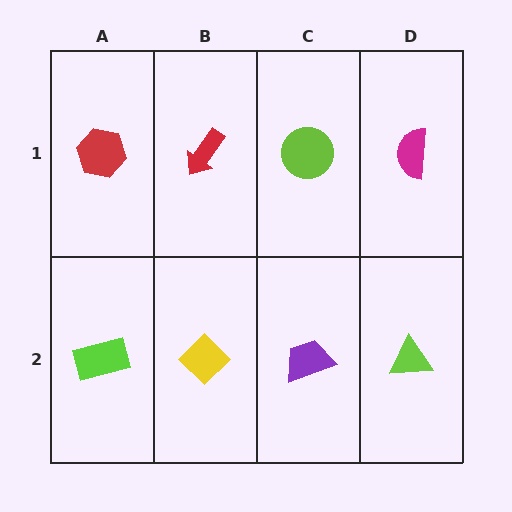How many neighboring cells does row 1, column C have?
3.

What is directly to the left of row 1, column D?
A lime circle.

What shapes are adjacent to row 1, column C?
A purple trapezoid (row 2, column C), a red arrow (row 1, column B), a magenta semicircle (row 1, column D).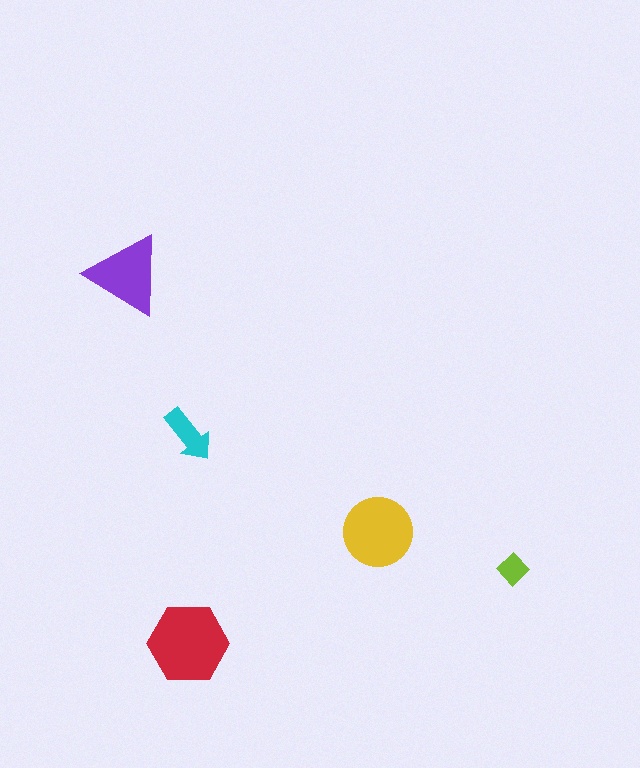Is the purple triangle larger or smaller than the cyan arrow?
Larger.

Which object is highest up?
The purple triangle is topmost.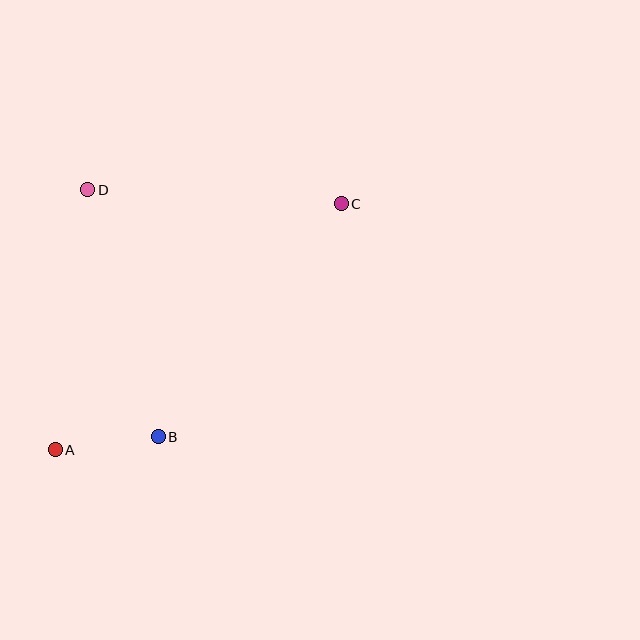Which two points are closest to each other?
Points A and B are closest to each other.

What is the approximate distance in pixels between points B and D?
The distance between B and D is approximately 257 pixels.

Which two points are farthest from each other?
Points A and C are farthest from each other.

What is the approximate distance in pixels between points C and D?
The distance between C and D is approximately 254 pixels.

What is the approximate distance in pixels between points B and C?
The distance between B and C is approximately 296 pixels.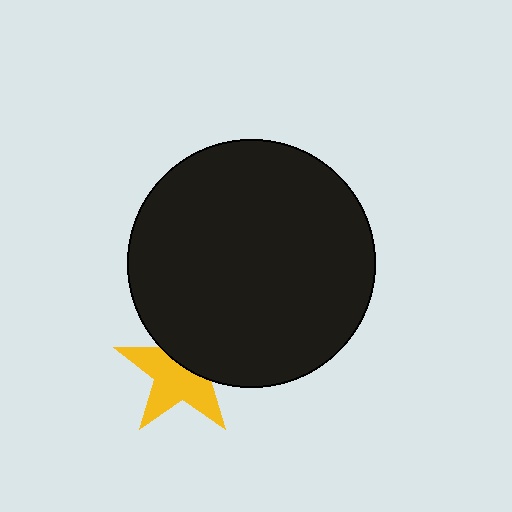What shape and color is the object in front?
The object in front is a black circle.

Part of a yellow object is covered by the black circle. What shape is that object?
It is a star.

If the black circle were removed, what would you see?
You would see the complete yellow star.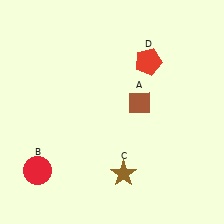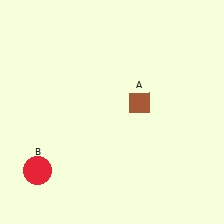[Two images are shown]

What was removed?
The brown star (C), the red pentagon (D) were removed in Image 2.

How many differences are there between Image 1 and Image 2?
There are 2 differences between the two images.